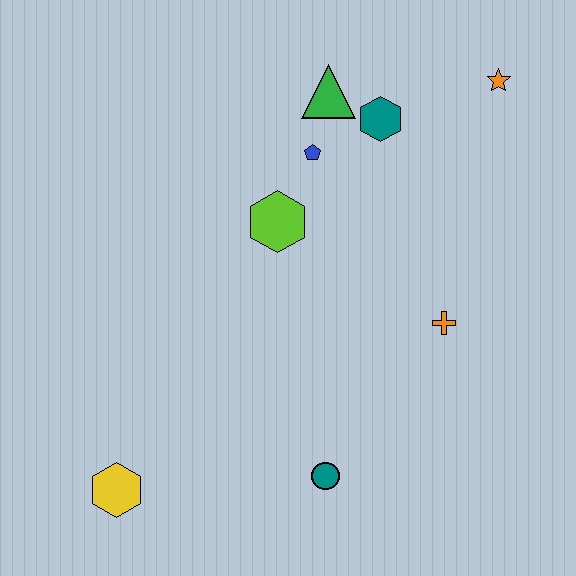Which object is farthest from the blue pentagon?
The yellow hexagon is farthest from the blue pentagon.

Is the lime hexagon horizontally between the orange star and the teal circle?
No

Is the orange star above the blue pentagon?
Yes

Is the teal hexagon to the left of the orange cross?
Yes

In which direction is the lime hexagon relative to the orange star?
The lime hexagon is to the left of the orange star.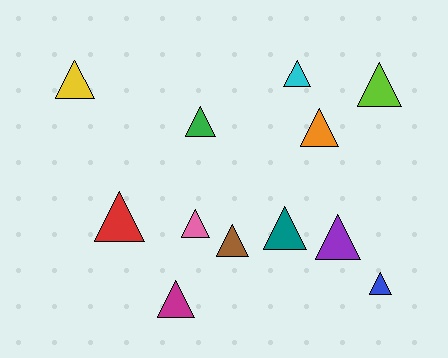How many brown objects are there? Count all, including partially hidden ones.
There is 1 brown object.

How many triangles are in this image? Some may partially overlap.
There are 12 triangles.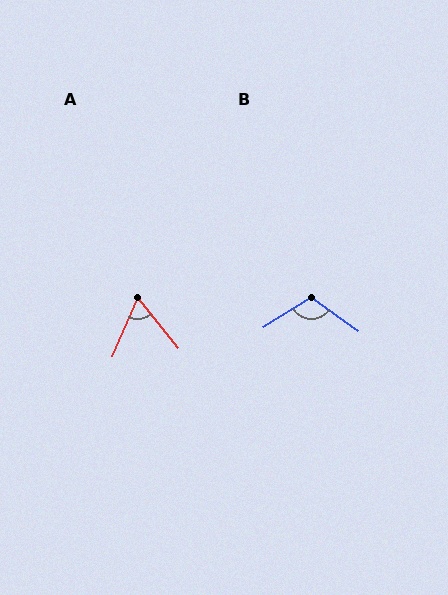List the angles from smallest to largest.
A (62°), B (113°).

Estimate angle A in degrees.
Approximately 62 degrees.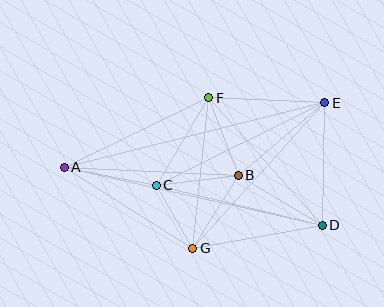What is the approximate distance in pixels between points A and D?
The distance between A and D is approximately 264 pixels.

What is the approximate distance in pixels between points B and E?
The distance between B and E is approximately 113 pixels.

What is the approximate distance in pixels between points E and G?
The distance between E and G is approximately 196 pixels.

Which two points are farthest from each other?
Points A and E are farthest from each other.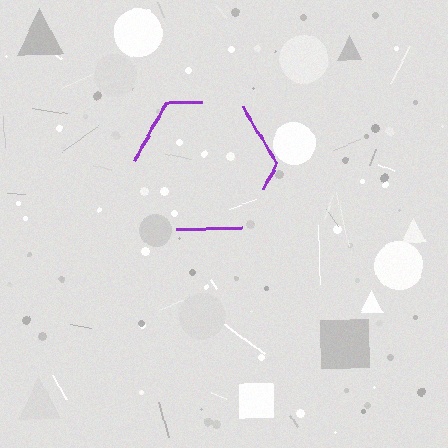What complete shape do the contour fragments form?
The contour fragments form a hexagon.